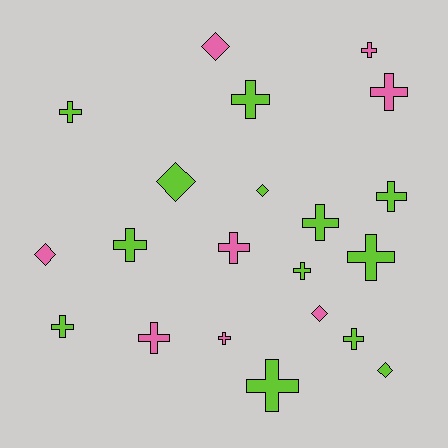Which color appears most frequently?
Lime, with 13 objects.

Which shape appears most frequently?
Cross, with 15 objects.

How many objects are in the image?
There are 21 objects.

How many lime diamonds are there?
There are 3 lime diamonds.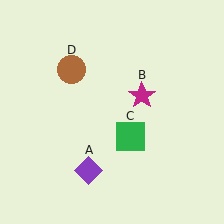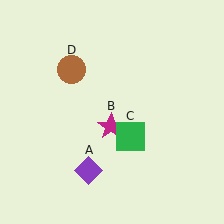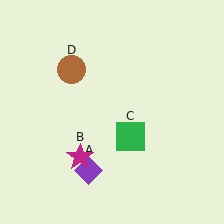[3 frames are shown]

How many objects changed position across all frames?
1 object changed position: magenta star (object B).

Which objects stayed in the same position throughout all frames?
Purple diamond (object A) and green square (object C) and brown circle (object D) remained stationary.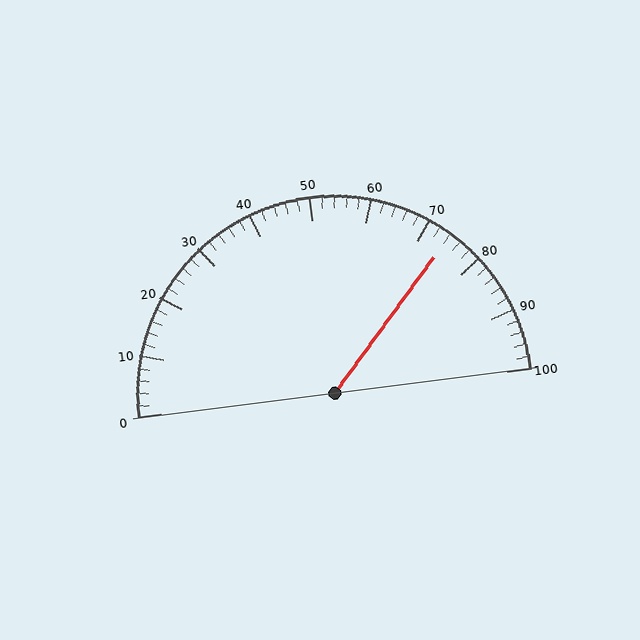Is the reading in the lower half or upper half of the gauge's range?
The reading is in the upper half of the range (0 to 100).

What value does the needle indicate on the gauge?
The needle indicates approximately 74.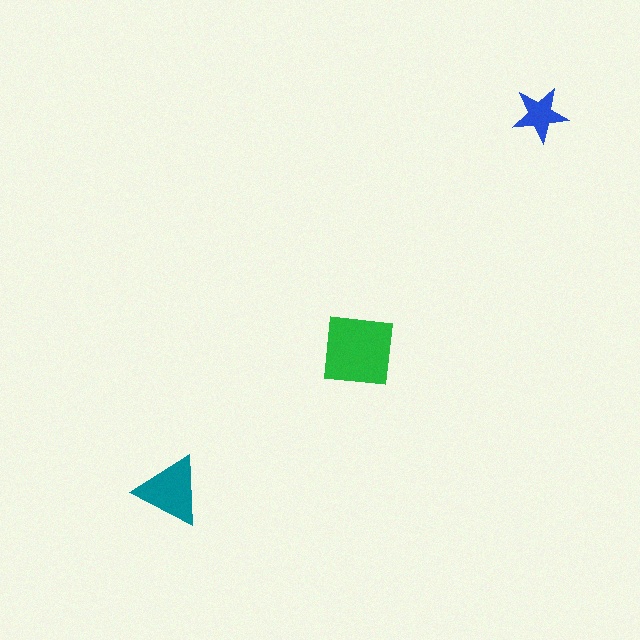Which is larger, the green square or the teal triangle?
The green square.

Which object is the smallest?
The blue star.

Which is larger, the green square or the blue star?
The green square.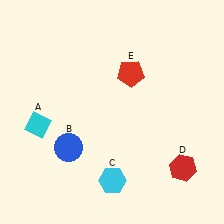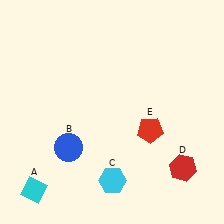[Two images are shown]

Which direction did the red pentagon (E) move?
The red pentagon (E) moved down.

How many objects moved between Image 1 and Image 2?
2 objects moved between the two images.